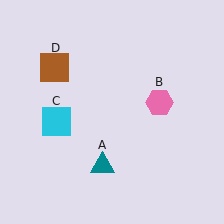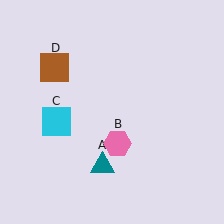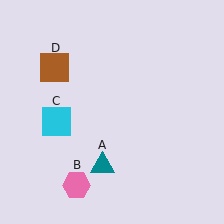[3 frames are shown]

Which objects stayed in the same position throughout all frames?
Teal triangle (object A) and cyan square (object C) and brown square (object D) remained stationary.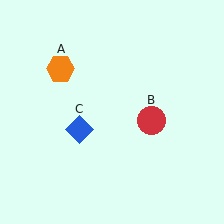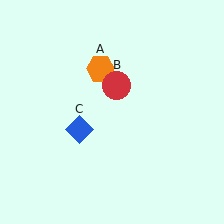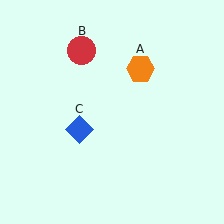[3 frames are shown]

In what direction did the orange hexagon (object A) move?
The orange hexagon (object A) moved right.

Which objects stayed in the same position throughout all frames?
Blue diamond (object C) remained stationary.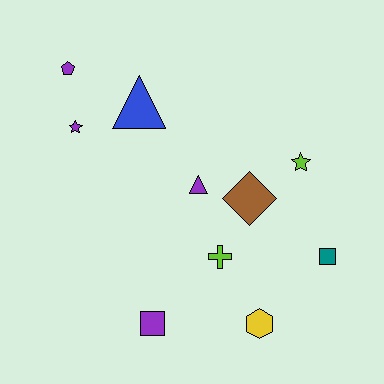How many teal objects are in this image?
There is 1 teal object.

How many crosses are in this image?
There is 1 cross.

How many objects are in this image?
There are 10 objects.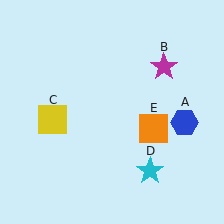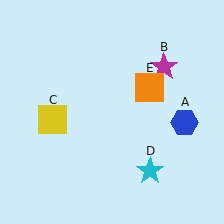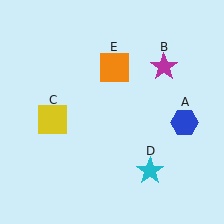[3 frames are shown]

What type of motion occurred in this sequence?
The orange square (object E) rotated counterclockwise around the center of the scene.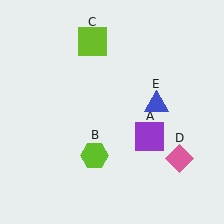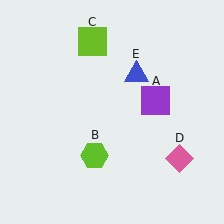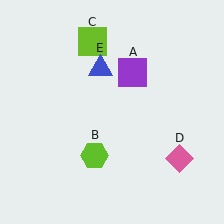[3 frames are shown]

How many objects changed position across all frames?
2 objects changed position: purple square (object A), blue triangle (object E).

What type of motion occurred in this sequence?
The purple square (object A), blue triangle (object E) rotated counterclockwise around the center of the scene.